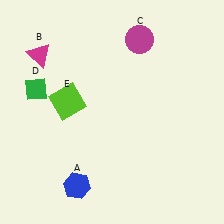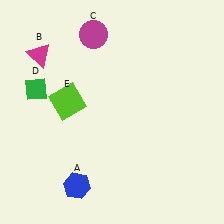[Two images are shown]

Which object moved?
The magenta circle (C) moved left.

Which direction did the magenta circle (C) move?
The magenta circle (C) moved left.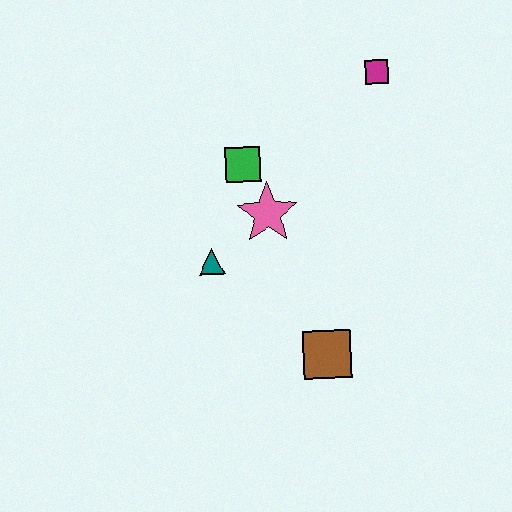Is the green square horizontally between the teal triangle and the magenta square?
Yes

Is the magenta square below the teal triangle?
No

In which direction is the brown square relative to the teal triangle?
The brown square is to the right of the teal triangle.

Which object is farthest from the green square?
The brown square is farthest from the green square.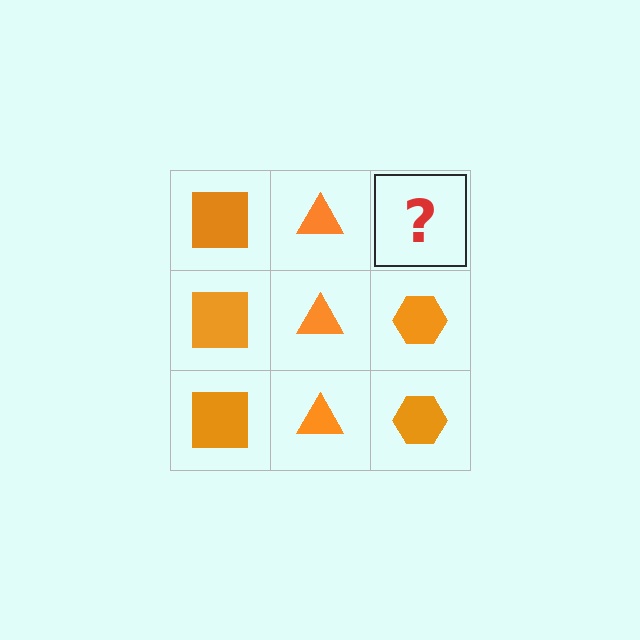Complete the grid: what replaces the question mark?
The question mark should be replaced with an orange hexagon.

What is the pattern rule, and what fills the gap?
The rule is that each column has a consistent shape. The gap should be filled with an orange hexagon.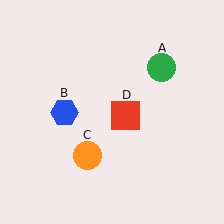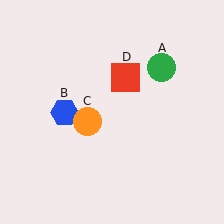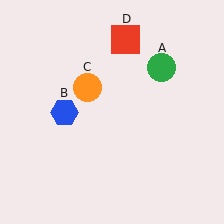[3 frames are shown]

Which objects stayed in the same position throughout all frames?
Green circle (object A) and blue hexagon (object B) remained stationary.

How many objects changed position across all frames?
2 objects changed position: orange circle (object C), red square (object D).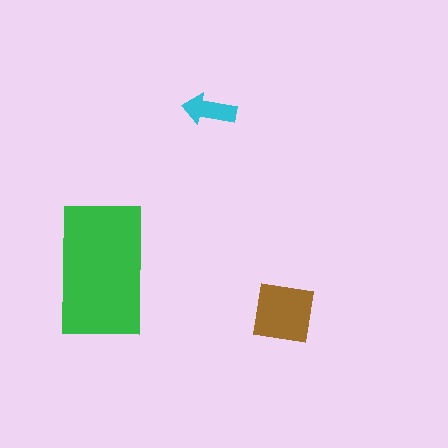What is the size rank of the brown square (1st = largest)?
2nd.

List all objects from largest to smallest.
The green rectangle, the brown square, the cyan arrow.